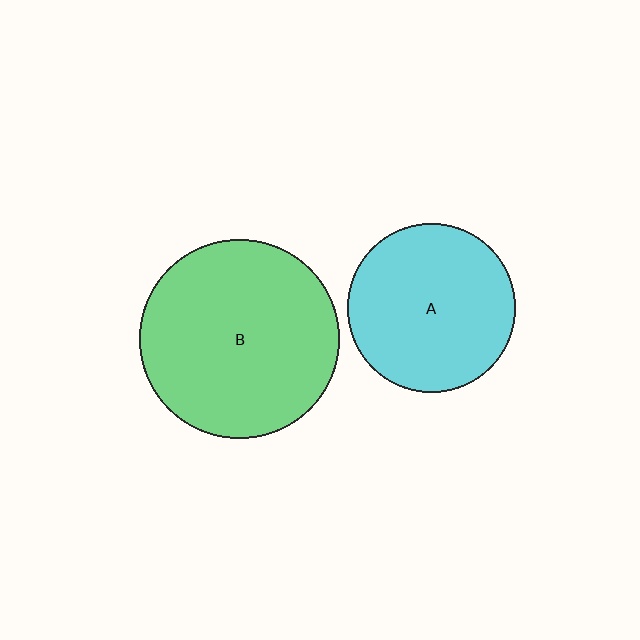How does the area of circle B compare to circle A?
Approximately 1.4 times.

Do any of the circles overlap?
No, none of the circles overlap.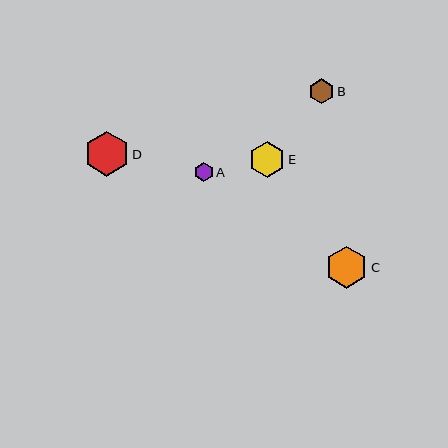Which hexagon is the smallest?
Hexagon A is the smallest with a size of approximately 19 pixels.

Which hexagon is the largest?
Hexagon D is the largest with a size of approximately 45 pixels.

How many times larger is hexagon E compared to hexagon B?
Hexagon E is approximately 1.4 times the size of hexagon B.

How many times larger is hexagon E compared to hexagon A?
Hexagon E is approximately 1.9 times the size of hexagon A.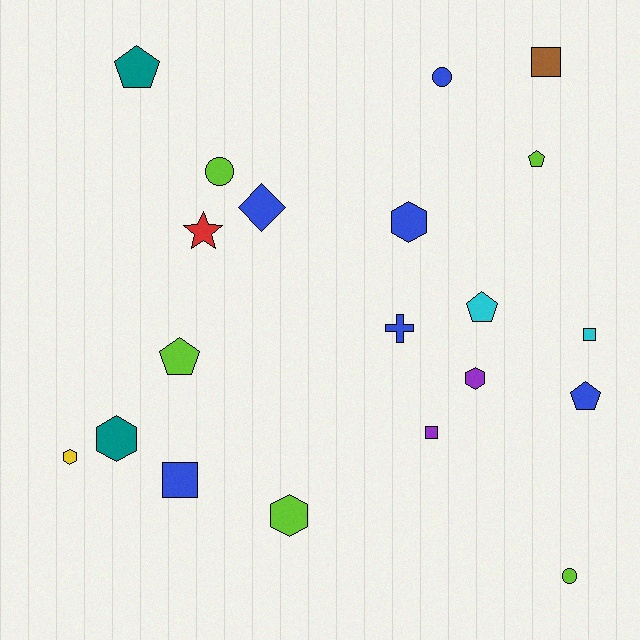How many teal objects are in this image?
There are 2 teal objects.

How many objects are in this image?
There are 20 objects.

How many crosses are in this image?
There is 1 cross.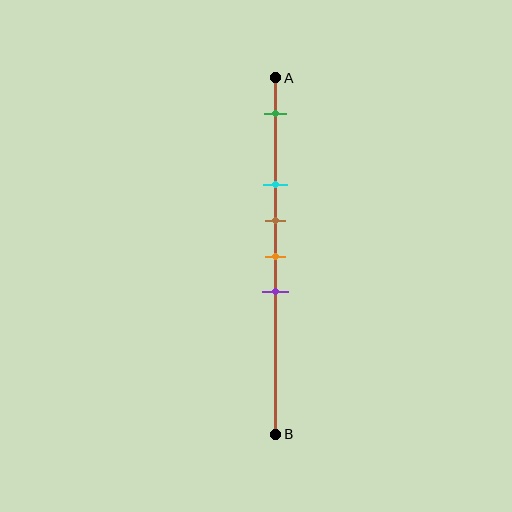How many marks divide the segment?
There are 5 marks dividing the segment.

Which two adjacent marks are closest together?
The brown and orange marks are the closest adjacent pair.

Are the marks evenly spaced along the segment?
No, the marks are not evenly spaced.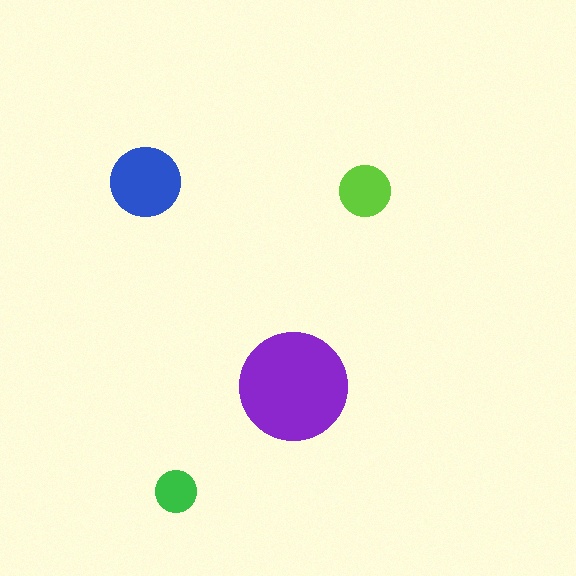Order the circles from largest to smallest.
the purple one, the blue one, the lime one, the green one.